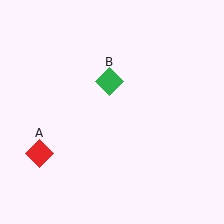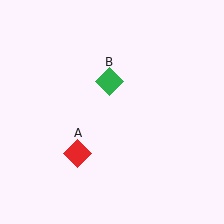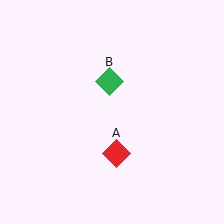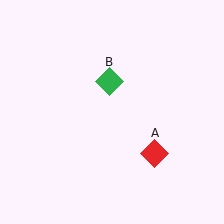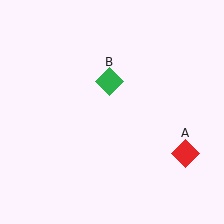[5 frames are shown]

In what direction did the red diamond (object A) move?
The red diamond (object A) moved right.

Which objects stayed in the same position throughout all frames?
Green diamond (object B) remained stationary.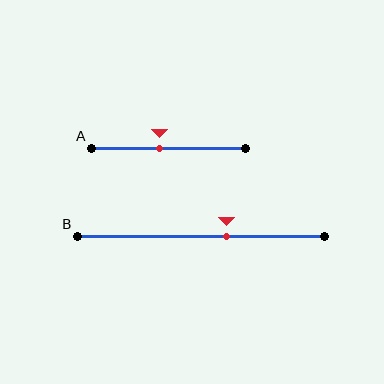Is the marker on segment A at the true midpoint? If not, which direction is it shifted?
No, the marker on segment A is shifted to the left by about 6% of the segment length.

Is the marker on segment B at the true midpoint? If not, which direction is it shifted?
No, the marker on segment B is shifted to the right by about 10% of the segment length.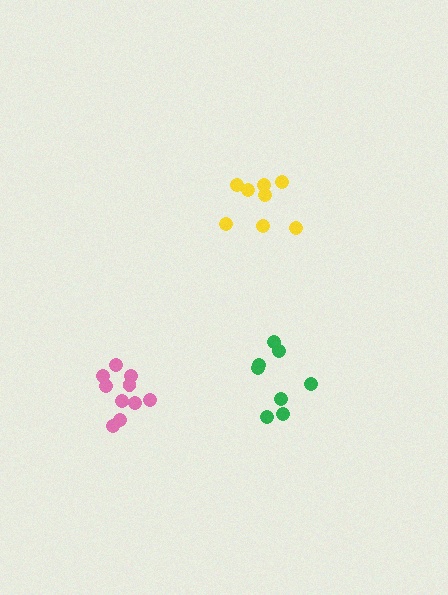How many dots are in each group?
Group 1: 8 dots, Group 2: 8 dots, Group 3: 10 dots (26 total).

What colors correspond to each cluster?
The clusters are colored: green, yellow, pink.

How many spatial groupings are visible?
There are 3 spatial groupings.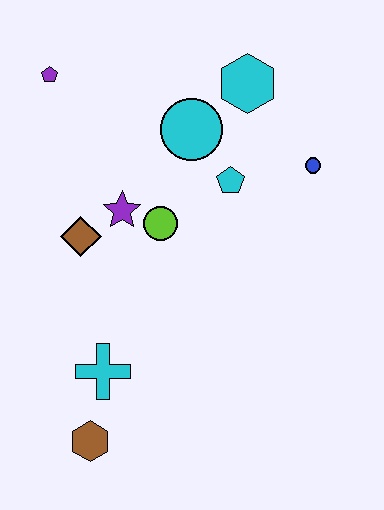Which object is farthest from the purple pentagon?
The brown hexagon is farthest from the purple pentagon.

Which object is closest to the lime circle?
The purple star is closest to the lime circle.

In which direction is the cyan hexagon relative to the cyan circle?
The cyan hexagon is to the right of the cyan circle.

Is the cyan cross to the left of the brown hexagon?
No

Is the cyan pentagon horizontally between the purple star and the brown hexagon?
No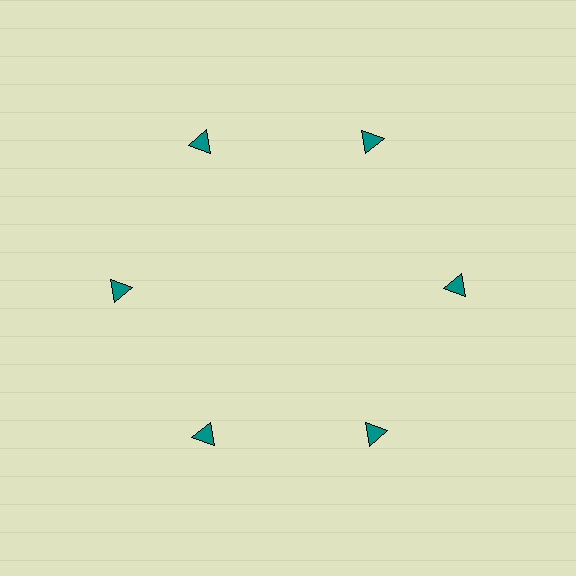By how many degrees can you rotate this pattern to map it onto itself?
The pattern maps onto itself every 60 degrees of rotation.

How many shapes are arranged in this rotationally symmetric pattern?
There are 6 shapes, arranged in 6 groups of 1.